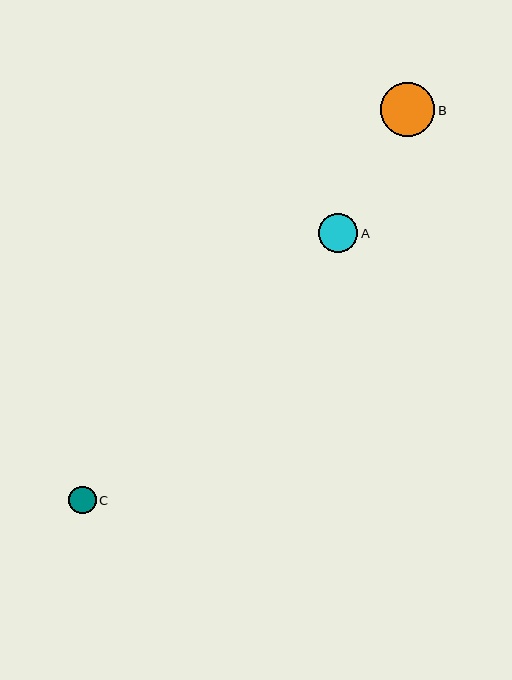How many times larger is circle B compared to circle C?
Circle B is approximately 2.0 times the size of circle C.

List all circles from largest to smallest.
From largest to smallest: B, A, C.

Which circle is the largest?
Circle B is the largest with a size of approximately 54 pixels.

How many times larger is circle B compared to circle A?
Circle B is approximately 1.4 times the size of circle A.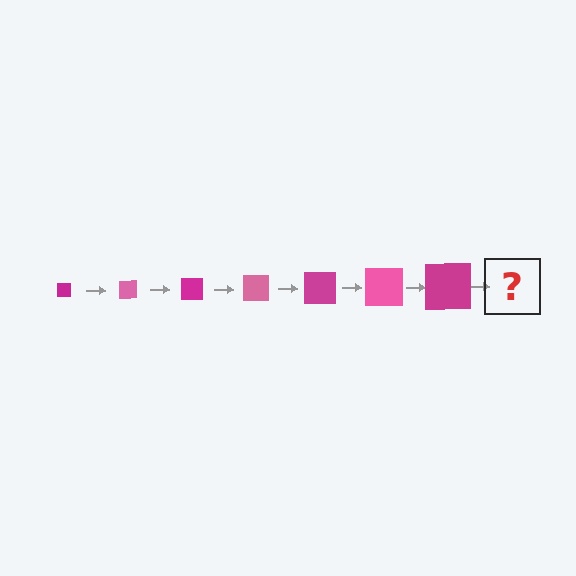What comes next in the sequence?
The next element should be a pink square, larger than the previous one.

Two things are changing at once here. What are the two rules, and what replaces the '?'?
The two rules are that the square grows larger each step and the color cycles through magenta and pink. The '?' should be a pink square, larger than the previous one.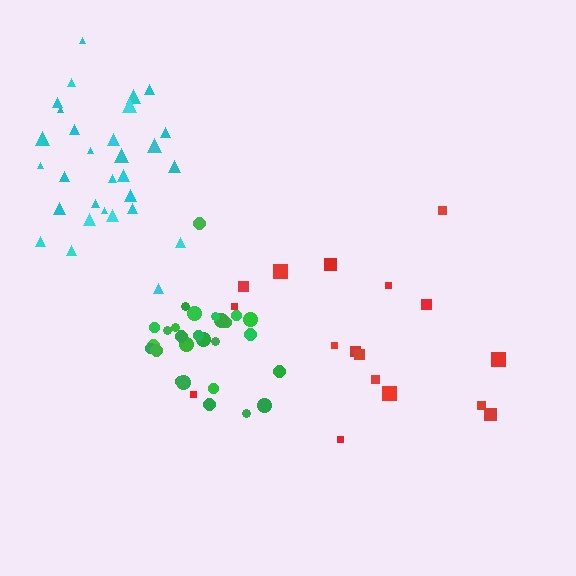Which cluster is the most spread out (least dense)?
Red.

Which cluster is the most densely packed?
Green.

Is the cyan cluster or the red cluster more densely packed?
Cyan.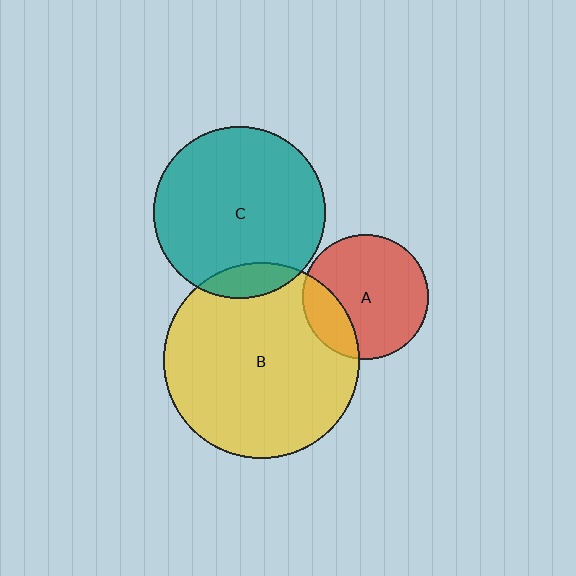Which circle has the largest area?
Circle B (yellow).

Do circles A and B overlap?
Yes.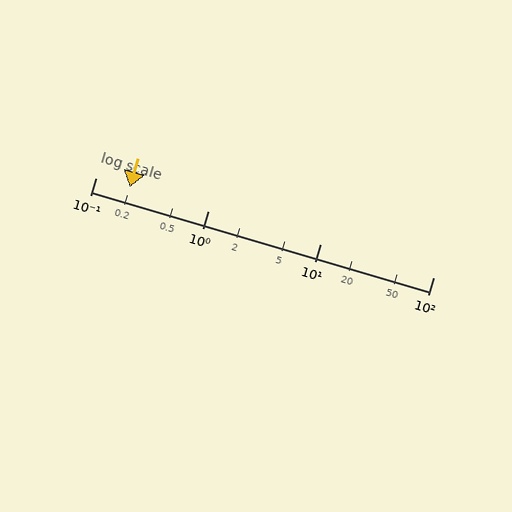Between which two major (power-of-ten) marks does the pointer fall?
The pointer is between 0.1 and 1.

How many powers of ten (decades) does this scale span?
The scale spans 3 decades, from 0.1 to 100.